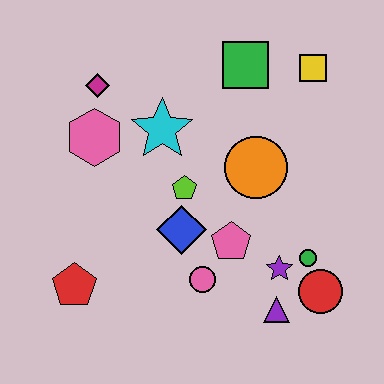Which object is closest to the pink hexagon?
The magenta diamond is closest to the pink hexagon.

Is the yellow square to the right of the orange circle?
Yes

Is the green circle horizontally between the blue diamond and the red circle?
Yes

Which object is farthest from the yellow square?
The red pentagon is farthest from the yellow square.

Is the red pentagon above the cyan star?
No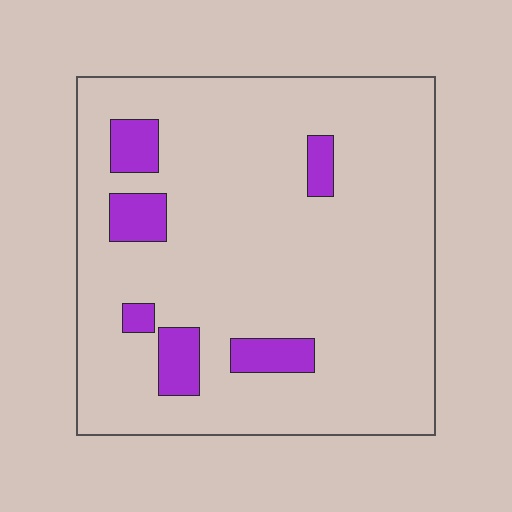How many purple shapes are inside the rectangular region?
6.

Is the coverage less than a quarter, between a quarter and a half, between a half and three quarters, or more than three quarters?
Less than a quarter.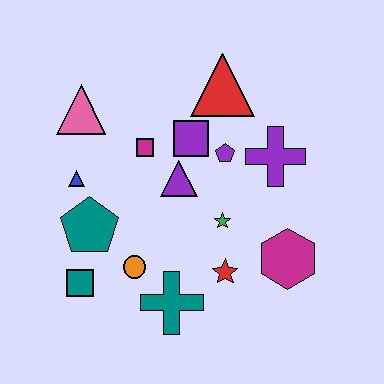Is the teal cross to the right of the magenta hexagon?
No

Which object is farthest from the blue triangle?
The magenta hexagon is farthest from the blue triangle.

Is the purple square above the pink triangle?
No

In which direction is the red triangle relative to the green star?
The red triangle is above the green star.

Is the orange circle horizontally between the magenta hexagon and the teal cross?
No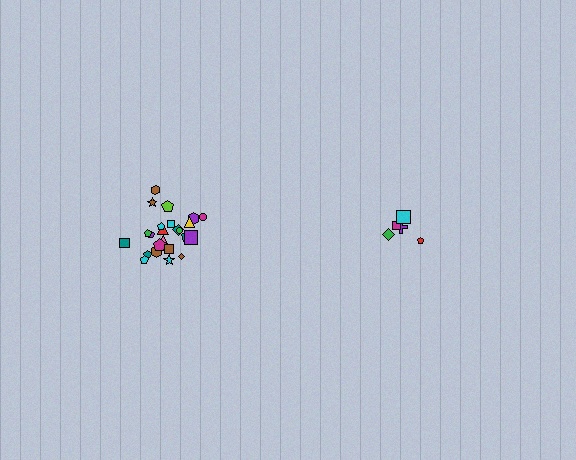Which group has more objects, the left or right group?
The left group.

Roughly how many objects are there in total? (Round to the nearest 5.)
Roughly 30 objects in total.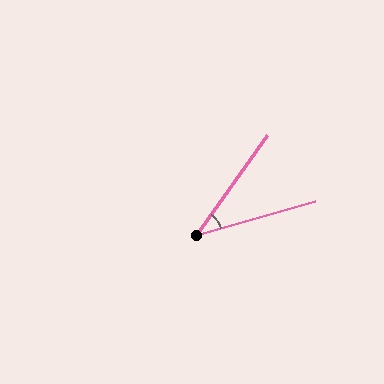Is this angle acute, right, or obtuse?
It is acute.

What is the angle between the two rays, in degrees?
Approximately 39 degrees.